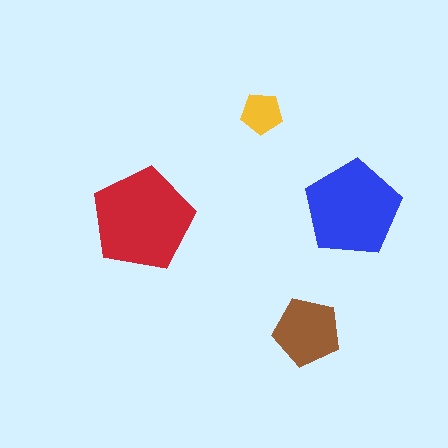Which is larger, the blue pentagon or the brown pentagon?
The blue one.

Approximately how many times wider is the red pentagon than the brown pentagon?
About 1.5 times wider.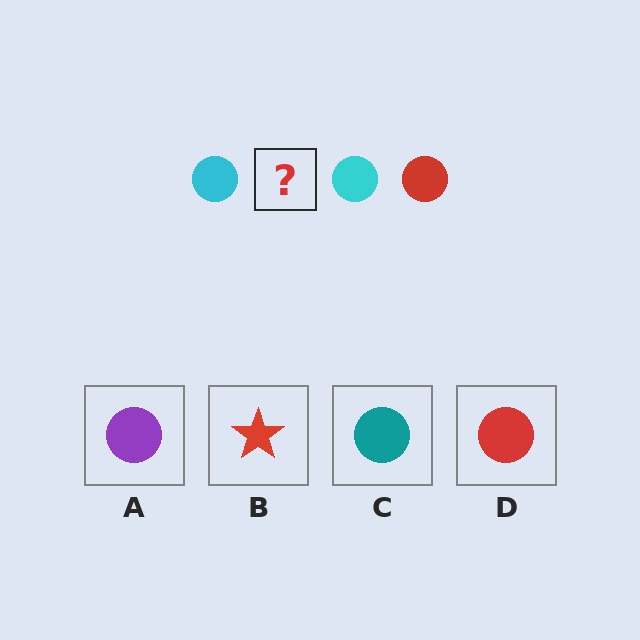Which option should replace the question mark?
Option D.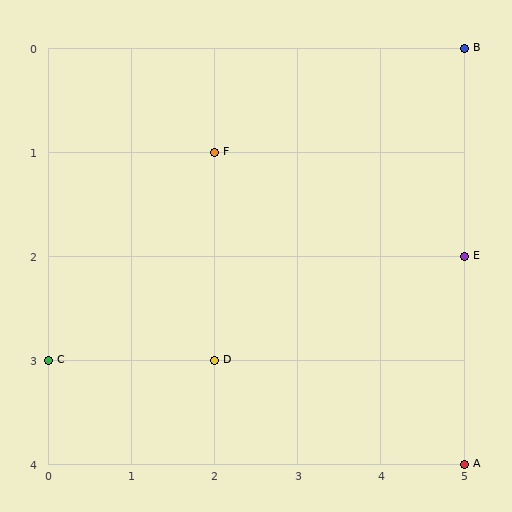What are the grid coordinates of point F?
Point F is at grid coordinates (2, 1).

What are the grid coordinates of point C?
Point C is at grid coordinates (0, 3).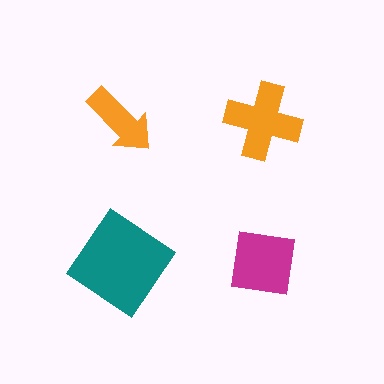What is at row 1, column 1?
An orange arrow.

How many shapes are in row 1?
2 shapes.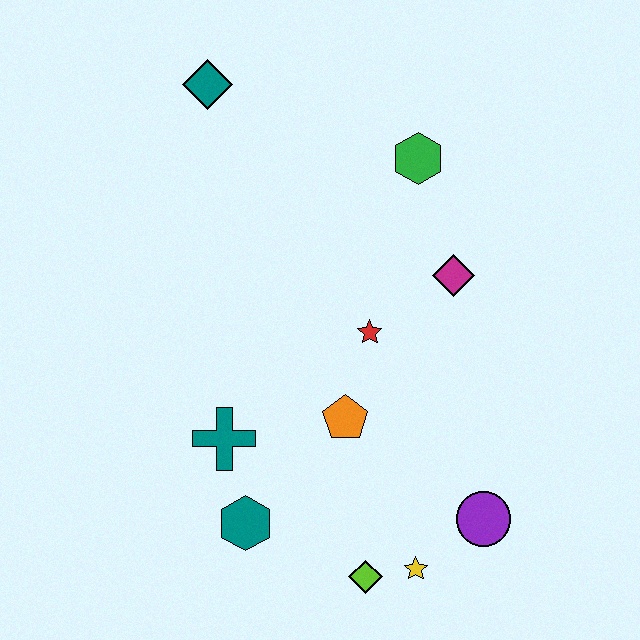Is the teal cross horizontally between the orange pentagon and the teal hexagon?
No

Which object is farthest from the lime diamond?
The teal diamond is farthest from the lime diamond.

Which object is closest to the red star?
The orange pentagon is closest to the red star.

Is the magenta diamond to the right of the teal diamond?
Yes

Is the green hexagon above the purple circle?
Yes